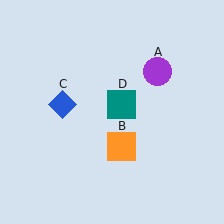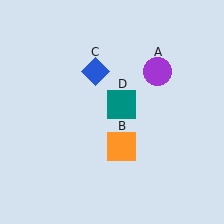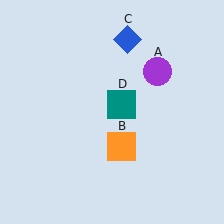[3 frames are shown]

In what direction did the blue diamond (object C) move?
The blue diamond (object C) moved up and to the right.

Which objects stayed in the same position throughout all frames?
Purple circle (object A) and orange square (object B) and teal square (object D) remained stationary.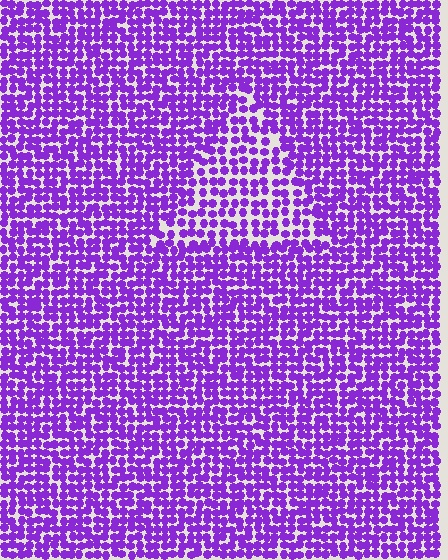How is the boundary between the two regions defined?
The boundary is defined by a change in element density (approximately 1.5x ratio). All elements are the same color, size, and shape.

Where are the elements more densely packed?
The elements are more densely packed outside the triangle boundary.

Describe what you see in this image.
The image contains small purple elements arranged at two different densities. A triangle-shaped region is visible where the elements are less densely packed than the surrounding area.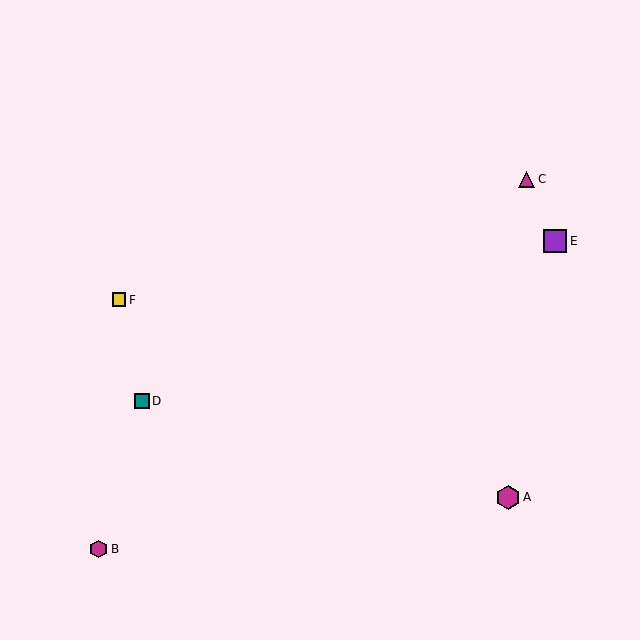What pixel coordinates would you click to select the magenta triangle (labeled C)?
Click at (527, 179) to select the magenta triangle C.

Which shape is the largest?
The magenta hexagon (labeled A) is the largest.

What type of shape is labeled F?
Shape F is a yellow square.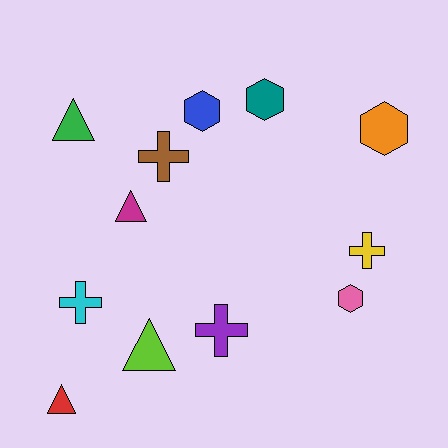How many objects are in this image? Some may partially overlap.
There are 12 objects.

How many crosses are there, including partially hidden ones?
There are 4 crosses.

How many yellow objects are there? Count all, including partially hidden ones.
There is 1 yellow object.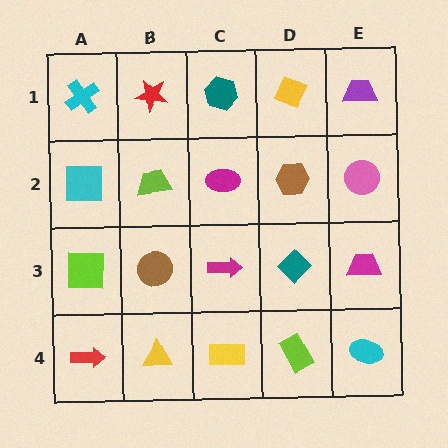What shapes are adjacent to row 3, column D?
A brown hexagon (row 2, column D), a lime rectangle (row 4, column D), a magenta arrow (row 3, column C), a magenta trapezoid (row 3, column E).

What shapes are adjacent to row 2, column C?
A teal hexagon (row 1, column C), a magenta arrow (row 3, column C), a lime trapezoid (row 2, column B), a brown hexagon (row 2, column D).